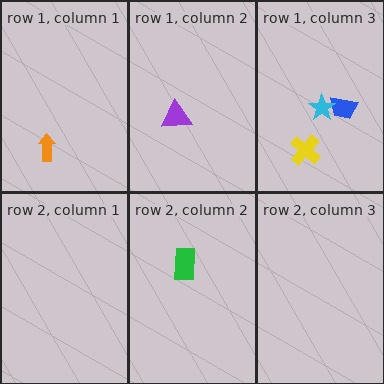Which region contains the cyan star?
The row 1, column 3 region.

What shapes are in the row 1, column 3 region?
The blue trapezoid, the yellow cross, the cyan star.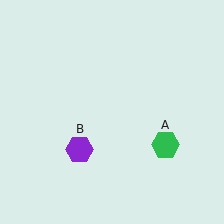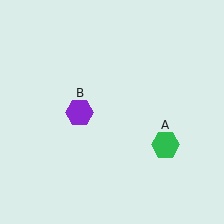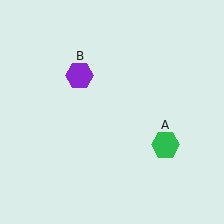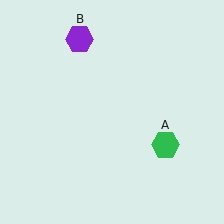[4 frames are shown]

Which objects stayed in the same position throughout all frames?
Green hexagon (object A) remained stationary.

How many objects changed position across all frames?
1 object changed position: purple hexagon (object B).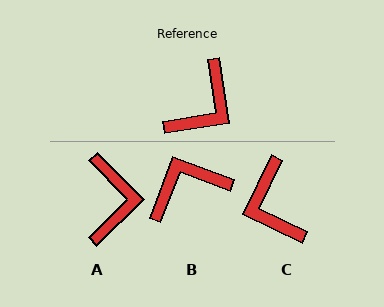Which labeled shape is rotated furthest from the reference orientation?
B, about 150 degrees away.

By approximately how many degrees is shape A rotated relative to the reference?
Approximately 36 degrees counter-clockwise.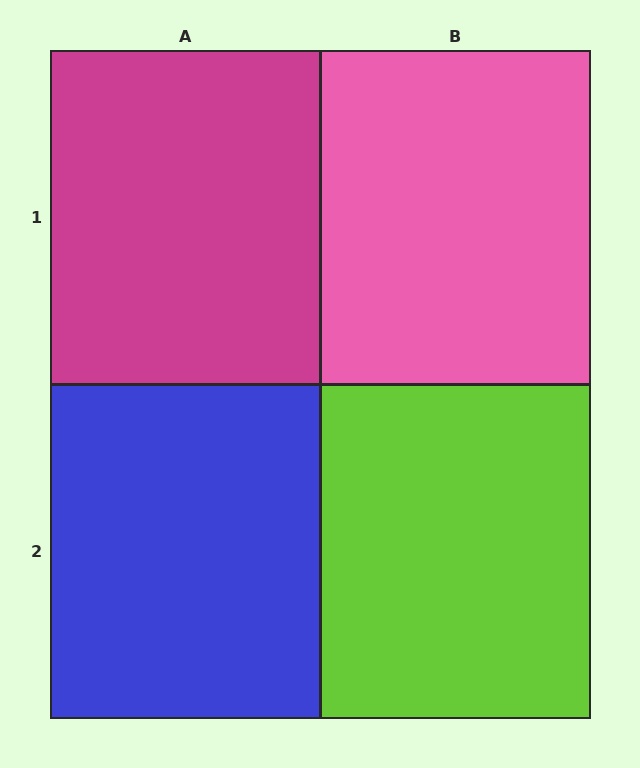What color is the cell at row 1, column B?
Pink.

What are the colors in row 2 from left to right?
Blue, lime.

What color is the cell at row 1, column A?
Magenta.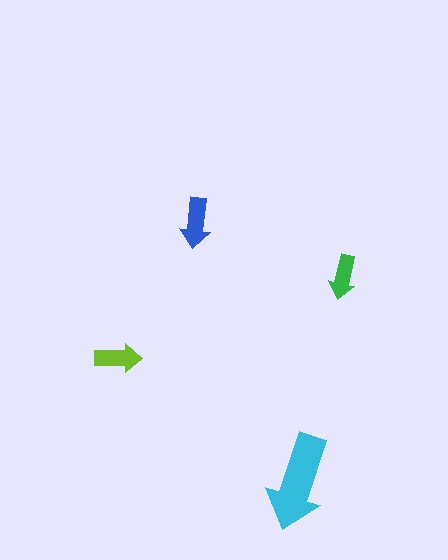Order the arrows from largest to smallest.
the cyan one, the blue one, the lime one, the green one.